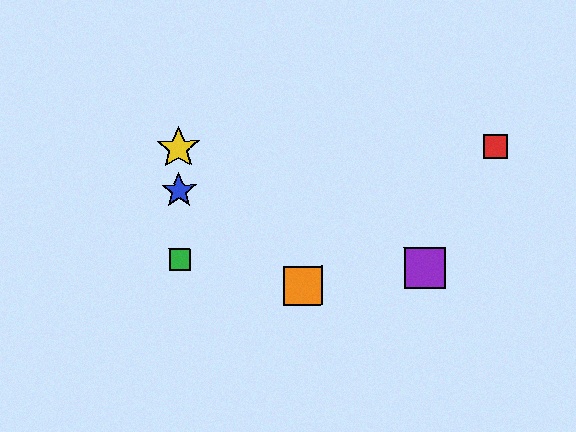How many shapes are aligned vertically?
3 shapes (the blue star, the green square, the yellow star) are aligned vertically.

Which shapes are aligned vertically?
The blue star, the green square, the yellow star are aligned vertically.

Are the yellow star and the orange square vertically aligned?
No, the yellow star is at x≈178 and the orange square is at x≈303.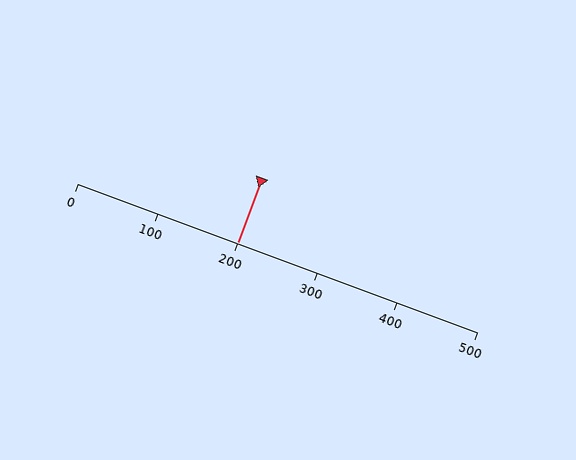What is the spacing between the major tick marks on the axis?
The major ticks are spaced 100 apart.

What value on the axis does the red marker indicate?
The marker indicates approximately 200.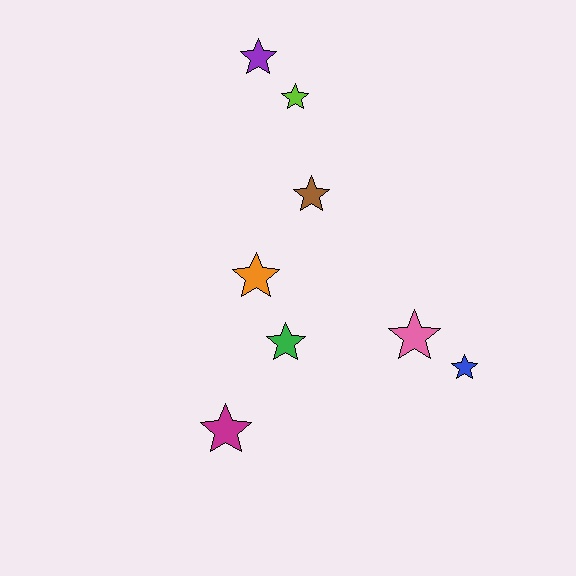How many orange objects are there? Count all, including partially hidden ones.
There is 1 orange object.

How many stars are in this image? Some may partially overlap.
There are 8 stars.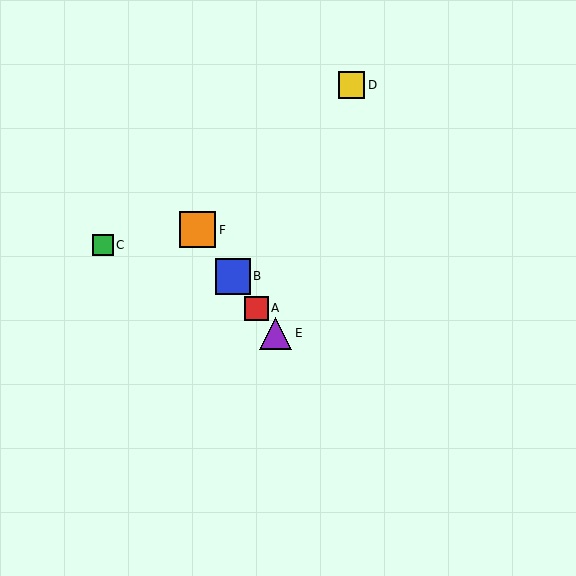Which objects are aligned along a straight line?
Objects A, B, E, F are aligned along a straight line.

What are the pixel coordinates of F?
Object F is at (198, 230).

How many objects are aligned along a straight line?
4 objects (A, B, E, F) are aligned along a straight line.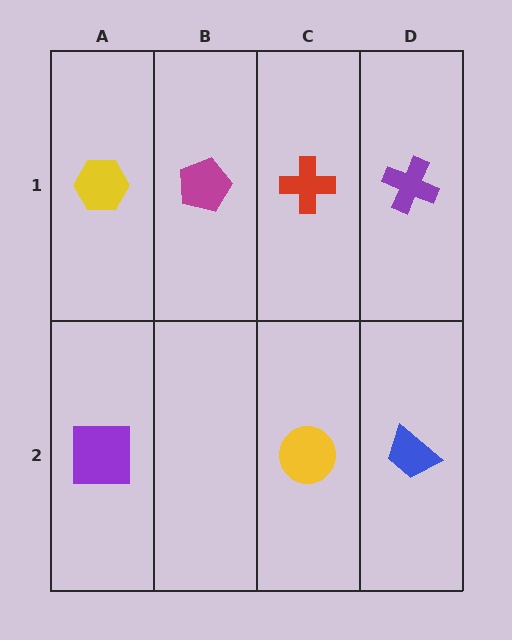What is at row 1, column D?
A purple cross.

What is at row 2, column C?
A yellow circle.